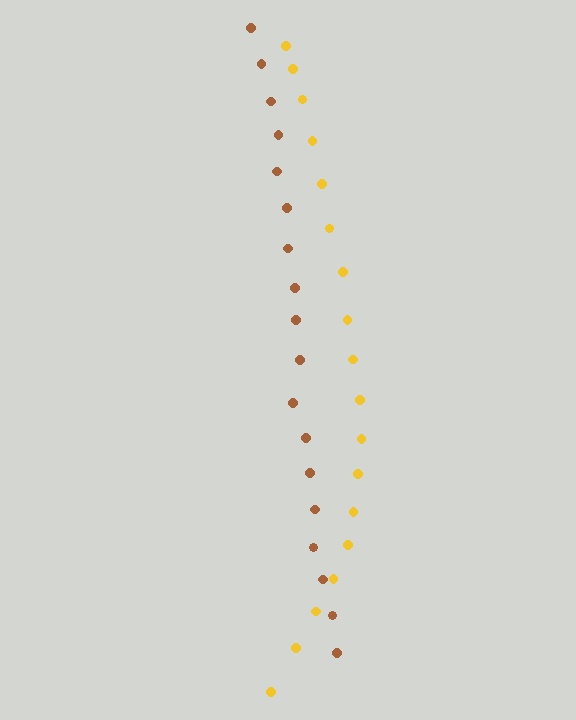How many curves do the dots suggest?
There are 2 distinct paths.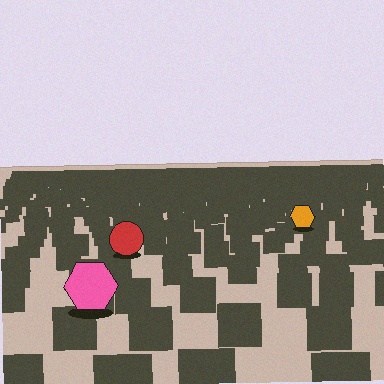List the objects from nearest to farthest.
From nearest to farthest: the pink hexagon, the red circle, the orange hexagon.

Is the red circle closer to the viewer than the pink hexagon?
No. The pink hexagon is closer — you can tell from the texture gradient: the ground texture is coarser near it.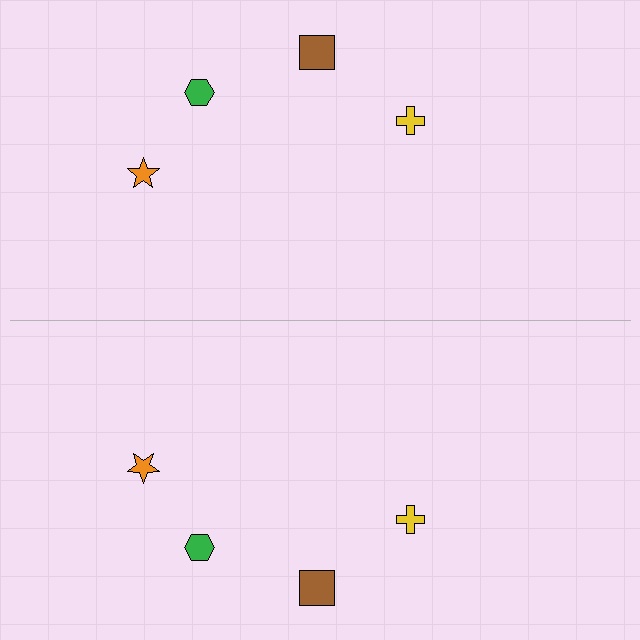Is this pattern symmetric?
Yes, this pattern has bilateral (reflection) symmetry.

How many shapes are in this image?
There are 8 shapes in this image.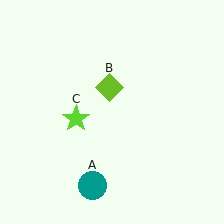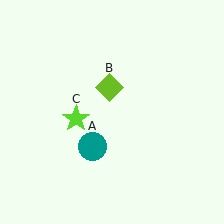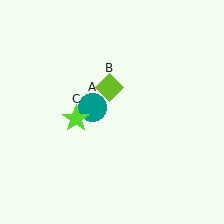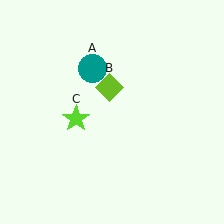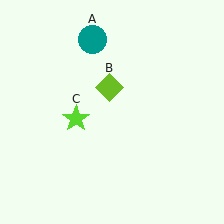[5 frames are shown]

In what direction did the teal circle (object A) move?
The teal circle (object A) moved up.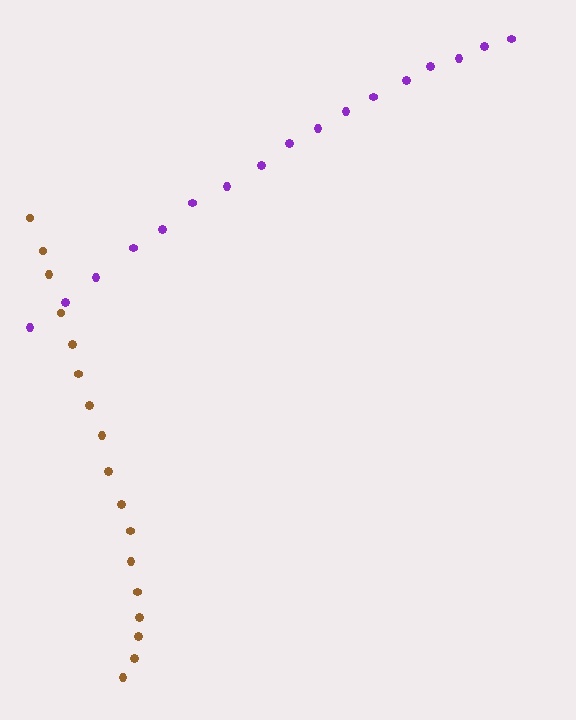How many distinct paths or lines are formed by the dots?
There are 2 distinct paths.